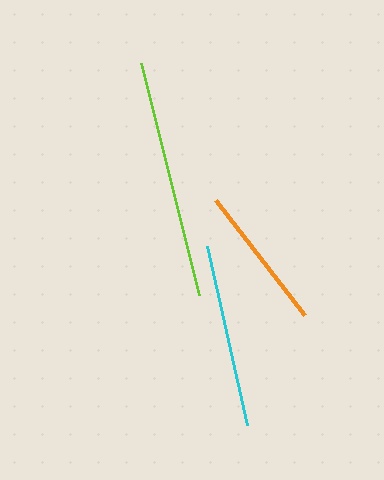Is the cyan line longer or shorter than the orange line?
The cyan line is longer than the orange line.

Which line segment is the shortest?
The orange line is the shortest at approximately 145 pixels.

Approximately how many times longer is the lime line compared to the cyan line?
The lime line is approximately 1.3 times the length of the cyan line.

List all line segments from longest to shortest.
From longest to shortest: lime, cyan, orange.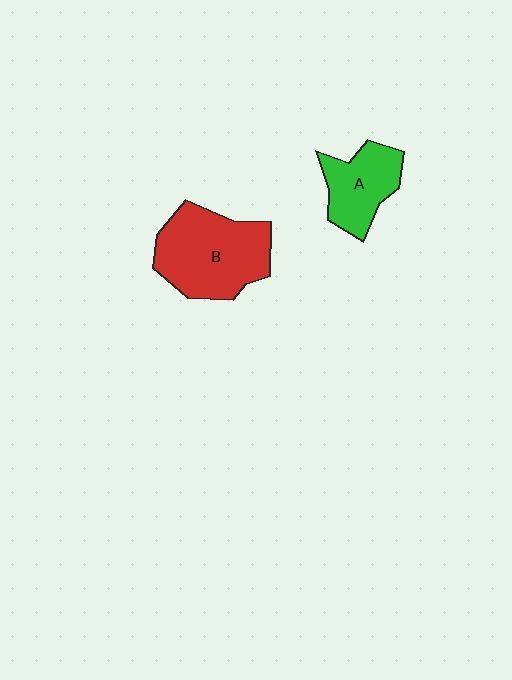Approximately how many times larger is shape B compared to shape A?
Approximately 1.6 times.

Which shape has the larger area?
Shape B (red).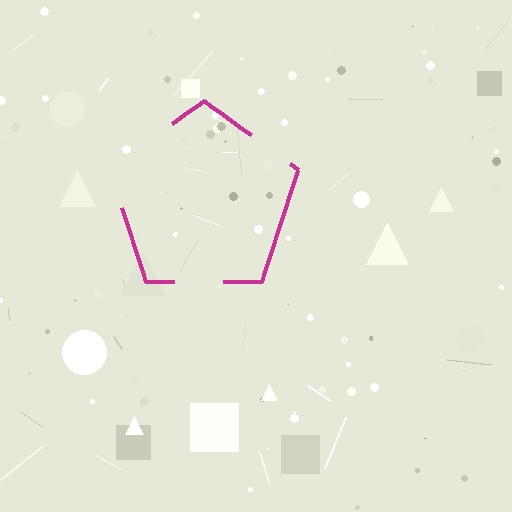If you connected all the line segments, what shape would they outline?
They would outline a pentagon.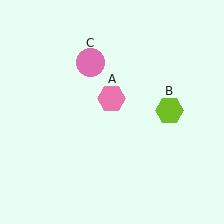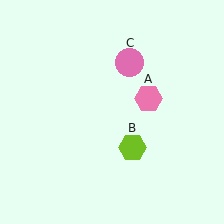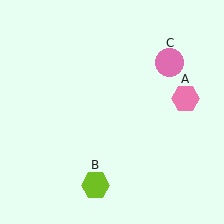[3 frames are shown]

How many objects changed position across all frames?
3 objects changed position: pink hexagon (object A), lime hexagon (object B), pink circle (object C).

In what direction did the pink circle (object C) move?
The pink circle (object C) moved right.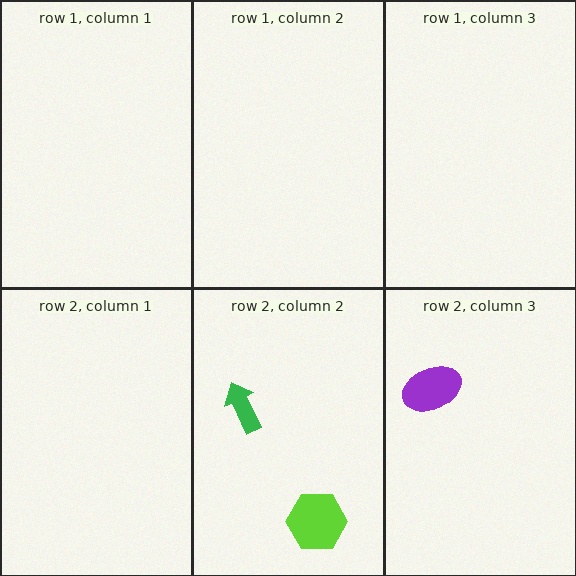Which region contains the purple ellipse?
The row 2, column 3 region.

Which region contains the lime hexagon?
The row 2, column 2 region.